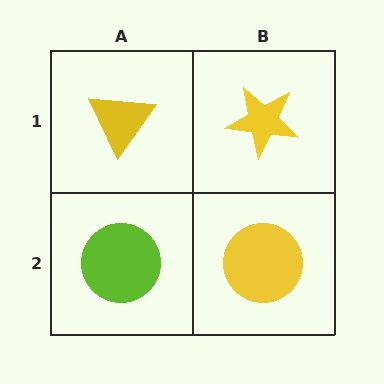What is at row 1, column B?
A yellow star.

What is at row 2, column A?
A lime circle.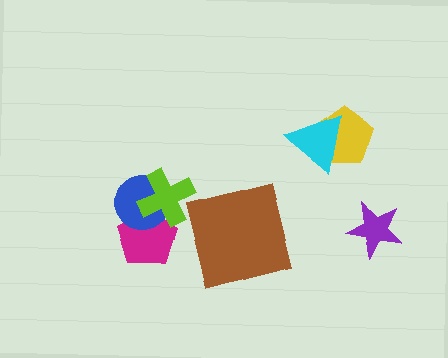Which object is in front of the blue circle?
The lime cross is in front of the blue circle.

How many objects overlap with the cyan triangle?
1 object overlaps with the cyan triangle.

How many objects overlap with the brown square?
0 objects overlap with the brown square.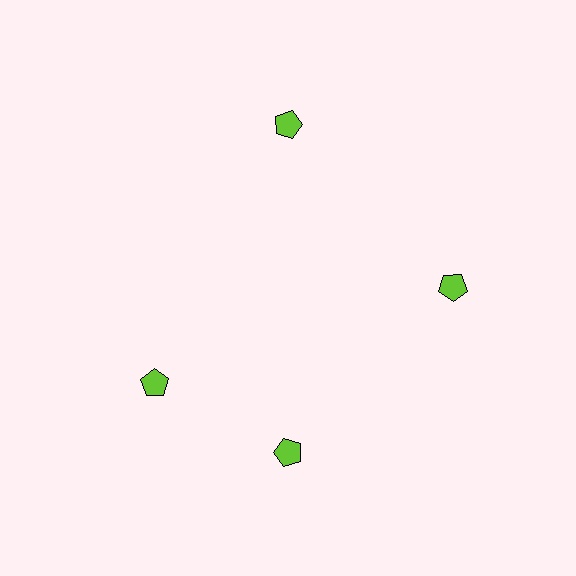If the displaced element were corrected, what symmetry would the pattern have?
It would have 4-fold rotational symmetry — the pattern would map onto itself every 90 degrees.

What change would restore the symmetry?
The symmetry would be restored by rotating it back into even spacing with its neighbors so that all 4 pentagons sit at equal angles and equal distance from the center.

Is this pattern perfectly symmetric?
No. The 4 lime pentagons are arranged in a ring, but one element near the 9 o'clock position is rotated out of alignment along the ring, breaking the 4-fold rotational symmetry.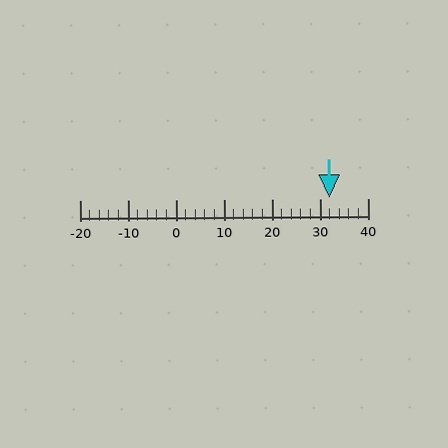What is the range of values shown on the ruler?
The ruler shows values from -20 to 40.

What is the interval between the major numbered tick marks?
The major tick marks are spaced 10 units apart.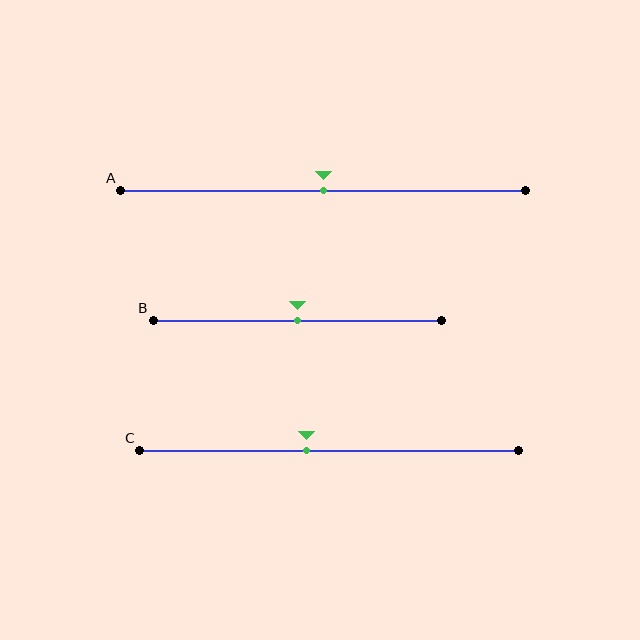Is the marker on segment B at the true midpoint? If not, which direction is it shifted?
Yes, the marker on segment B is at the true midpoint.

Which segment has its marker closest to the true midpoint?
Segment A has its marker closest to the true midpoint.